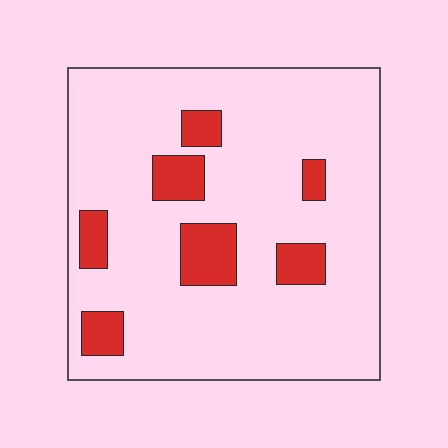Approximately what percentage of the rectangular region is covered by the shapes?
Approximately 15%.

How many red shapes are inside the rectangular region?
7.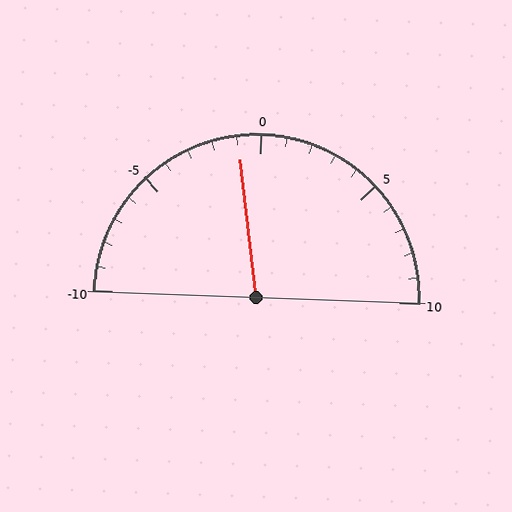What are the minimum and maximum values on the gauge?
The gauge ranges from -10 to 10.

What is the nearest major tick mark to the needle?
The nearest major tick mark is 0.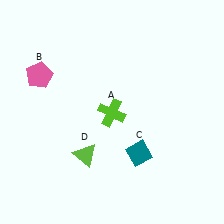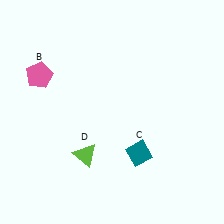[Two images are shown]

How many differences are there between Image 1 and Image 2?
There is 1 difference between the two images.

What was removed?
The lime cross (A) was removed in Image 2.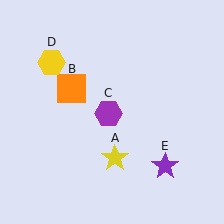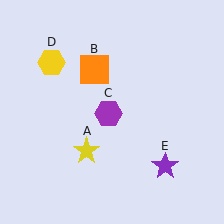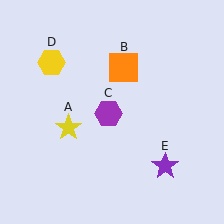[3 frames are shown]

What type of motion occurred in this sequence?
The yellow star (object A), orange square (object B) rotated clockwise around the center of the scene.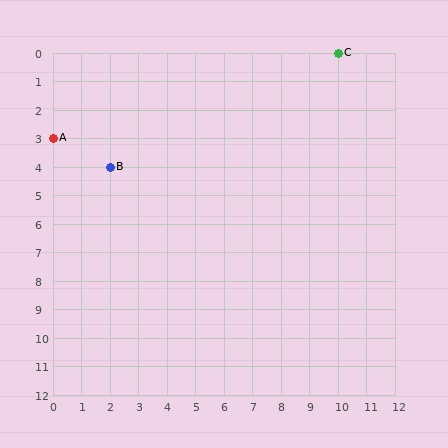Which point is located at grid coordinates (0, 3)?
Point A is at (0, 3).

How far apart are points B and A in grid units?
Points B and A are 2 columns and 1 row apart (about 2.2 grid units diagonally).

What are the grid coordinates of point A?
Point A is at grid coordinates (0, 3).